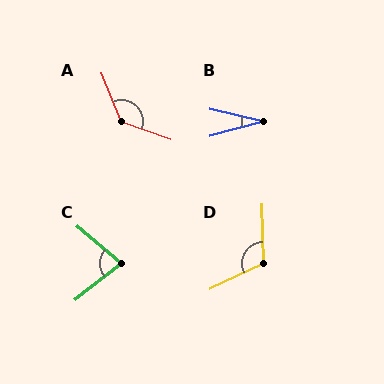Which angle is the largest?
A, at approximately 131 degrees.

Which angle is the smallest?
B, at approximately 28 degrees.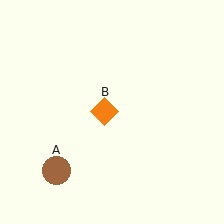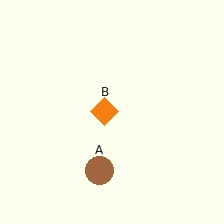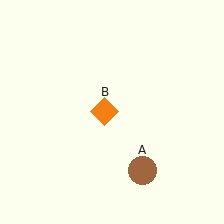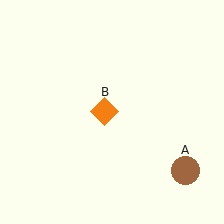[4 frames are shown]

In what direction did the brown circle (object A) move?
The brown circle (object A) moved right.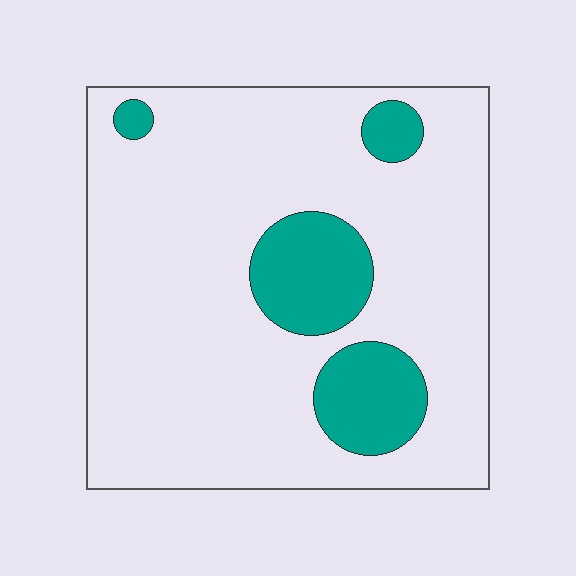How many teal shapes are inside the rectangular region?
4.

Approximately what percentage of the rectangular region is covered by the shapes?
Approximately 15%.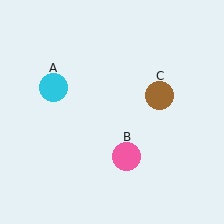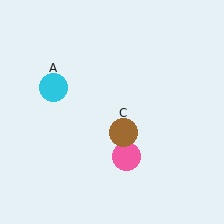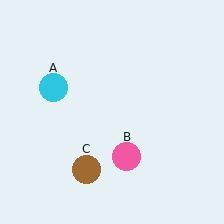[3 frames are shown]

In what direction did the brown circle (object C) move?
The brown circle (object C) moved down and to the left.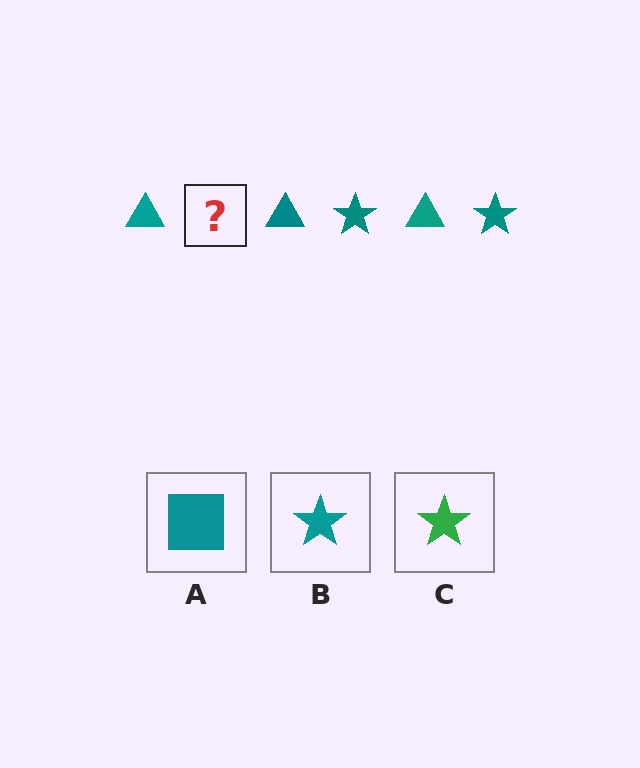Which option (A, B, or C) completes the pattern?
B.